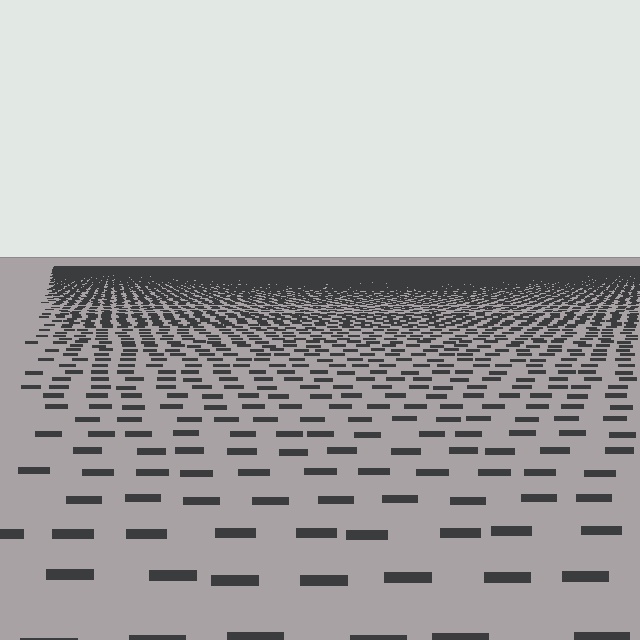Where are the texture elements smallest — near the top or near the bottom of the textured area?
Near the top.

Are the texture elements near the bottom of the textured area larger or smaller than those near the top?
Larger. Near the bottom, elements are closer to the viewer and appear at a bigger on-screen size.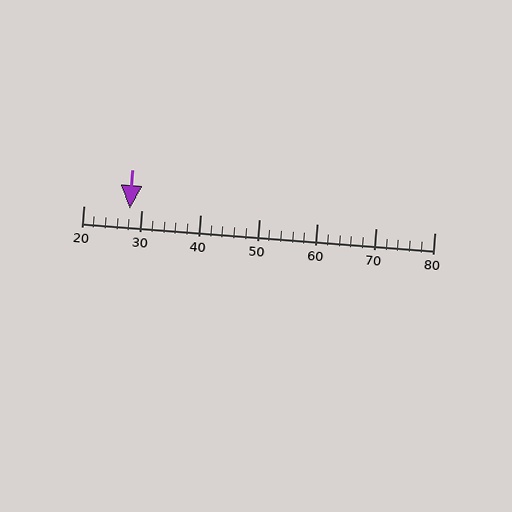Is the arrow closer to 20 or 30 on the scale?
The arrow is closer to 30.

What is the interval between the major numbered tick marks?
The major tick marks are spaced 10 units apart.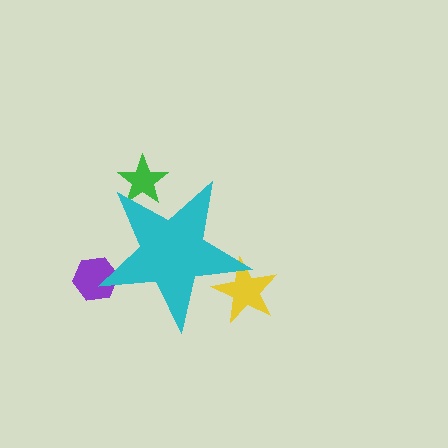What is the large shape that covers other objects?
A cyan star.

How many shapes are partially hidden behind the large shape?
3 shapes are partially hidden.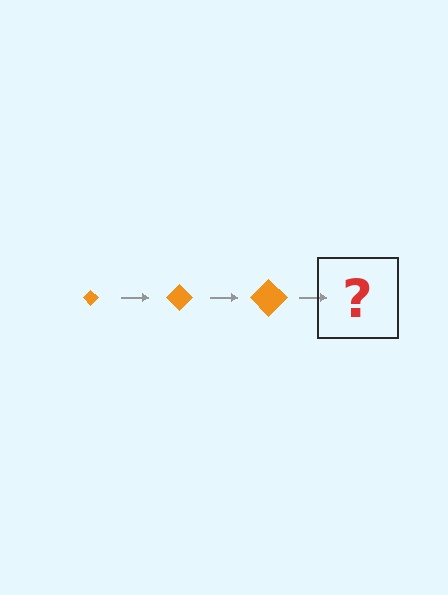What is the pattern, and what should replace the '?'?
The pattern is that the diamond gets progressively larger each step. The '?' should be an orange diamond, larger than the previous one.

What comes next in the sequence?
The next element should be an orange diamond, larger than the previous one.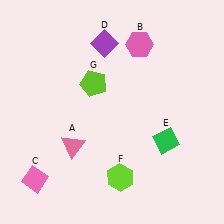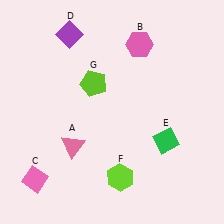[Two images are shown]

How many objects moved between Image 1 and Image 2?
1 object moved between the two images.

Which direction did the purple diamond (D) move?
The purple diamond (D) moved left.